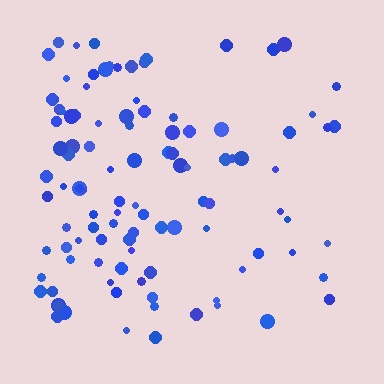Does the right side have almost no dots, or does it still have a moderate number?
Still a moderate number, just noticeably fewer than the left.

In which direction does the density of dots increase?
From right to left, with the left side densest.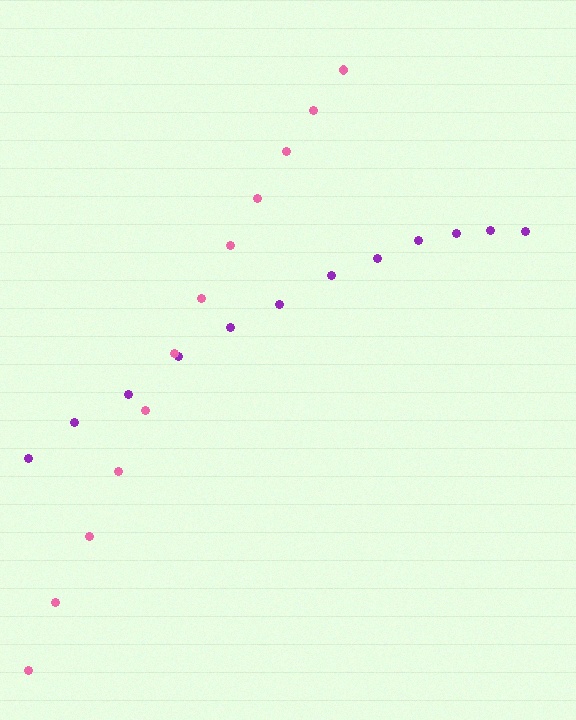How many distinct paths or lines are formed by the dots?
There are 2 distinct paths.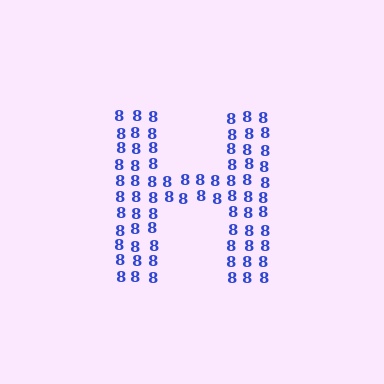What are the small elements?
The small elements are digit 8's.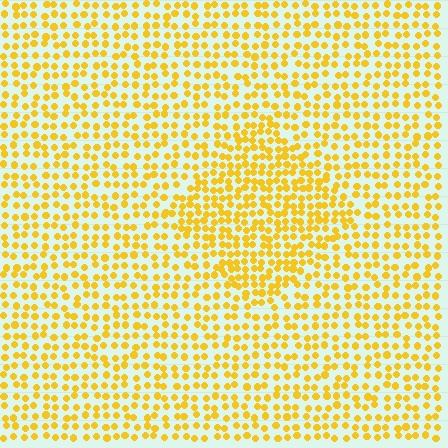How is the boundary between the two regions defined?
The boundary is defined by a change in element density (approximately 1.6x ratio). All elements are the same color, size, and shape.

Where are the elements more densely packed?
The elements are more densely packed inside the diamond boundary.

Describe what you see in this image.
The image contains small yellow elements arranged at two different densities. A diamond-shaped region is visible where the elements are more densely packed than the surrounding area.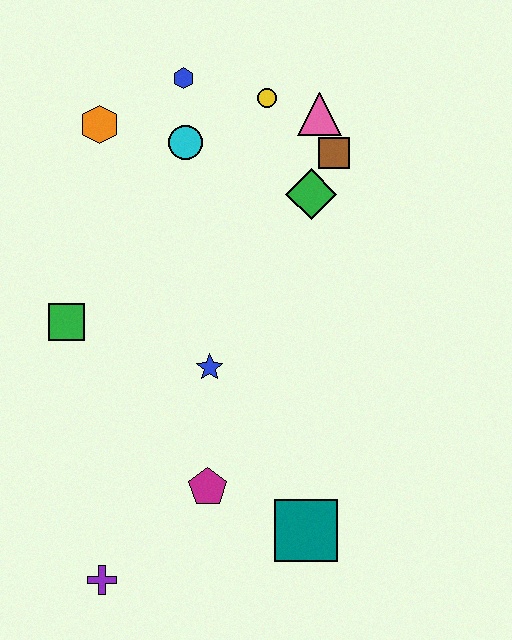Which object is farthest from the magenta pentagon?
The blue hexagon is farthest from the magenta pentagon.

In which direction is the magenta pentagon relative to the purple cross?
The magenta pentagon is to the right of the purple cross.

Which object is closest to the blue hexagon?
The cyan circle is closest to the blue hexagon.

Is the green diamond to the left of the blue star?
No